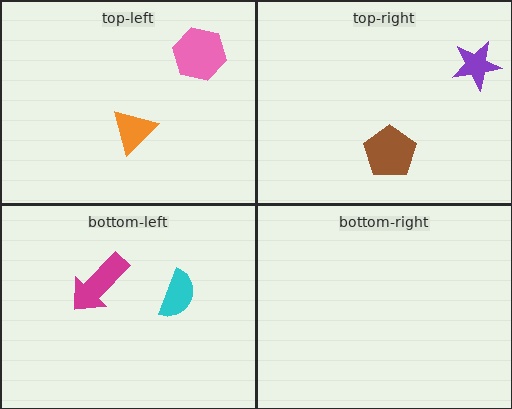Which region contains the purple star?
The top-right region.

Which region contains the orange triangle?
The top-left region.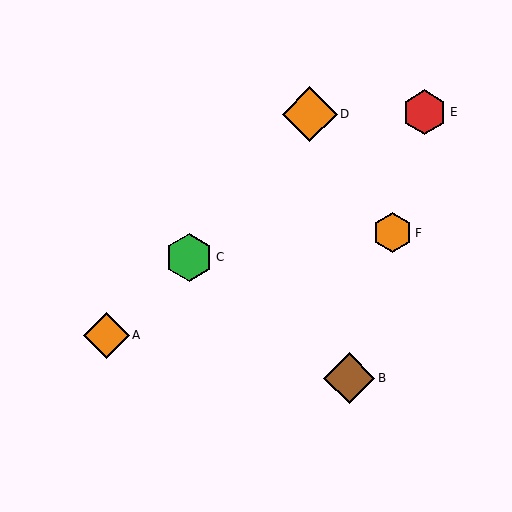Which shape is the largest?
The orange diamond (labeled D) is the largest.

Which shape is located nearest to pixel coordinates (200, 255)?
The green hexagon (labeled C) at (189, 257) is nearest to that location.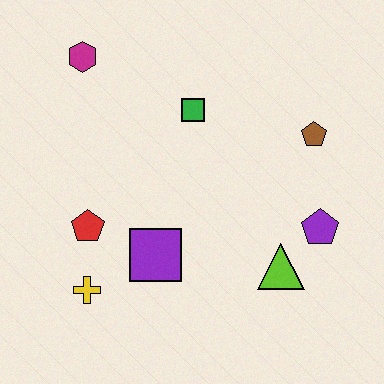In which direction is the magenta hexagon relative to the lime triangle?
The magenta hexagon is above the lime triangle.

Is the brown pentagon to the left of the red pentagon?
No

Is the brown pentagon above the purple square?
Yes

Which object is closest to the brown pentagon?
The purple pentagon is closest to the brown pentagon.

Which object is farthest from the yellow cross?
The brown pentagon is farthest from the yellow cross.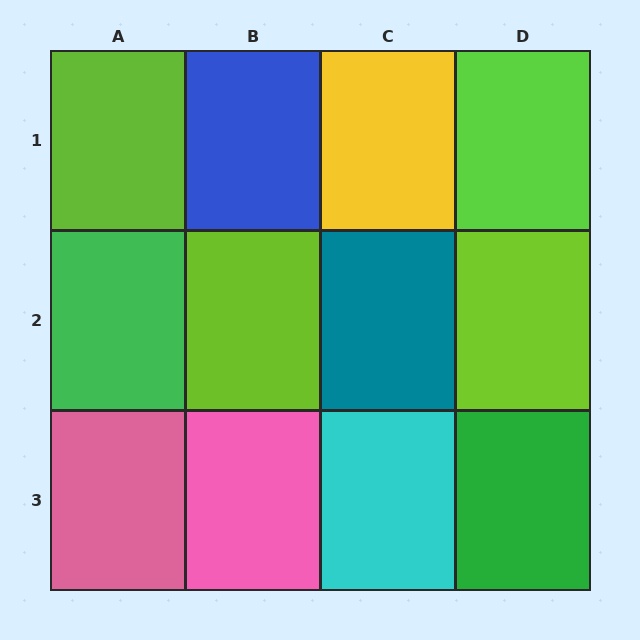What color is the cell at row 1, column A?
Lime.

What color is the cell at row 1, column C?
Yellow.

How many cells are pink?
2 cells are pink.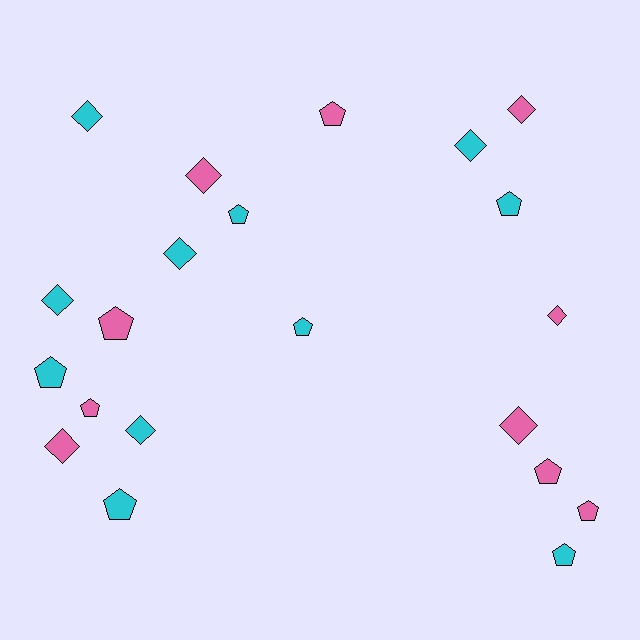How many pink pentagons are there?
There are 5 pink pentagons.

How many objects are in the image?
There are 21 objects.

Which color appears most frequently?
Cyan, with 11 objects.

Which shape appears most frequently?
Pentagon, with 11 objects.